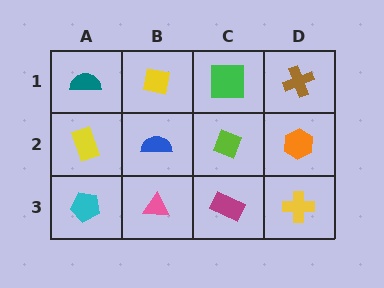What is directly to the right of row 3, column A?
A pink triangle.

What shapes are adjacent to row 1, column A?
A yellow rectangle (row 2, column A), a yellow square (row 1, column B).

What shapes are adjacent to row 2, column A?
A teal semicircle (row 1, column A), a cyan pentagon (row 3, column A), a blue semicircle (row 2, column B).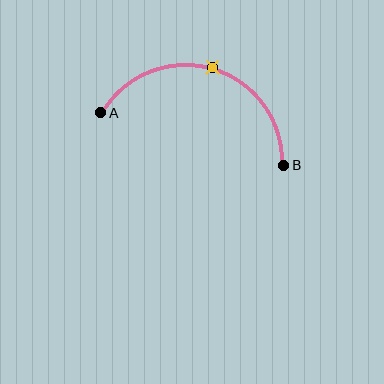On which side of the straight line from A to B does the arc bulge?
The arc bulges above the straight line connecting A and B.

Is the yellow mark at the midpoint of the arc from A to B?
Yes. The yellow mark lies on the arc at equal arc-length from both A and B — it is the arc midpoint.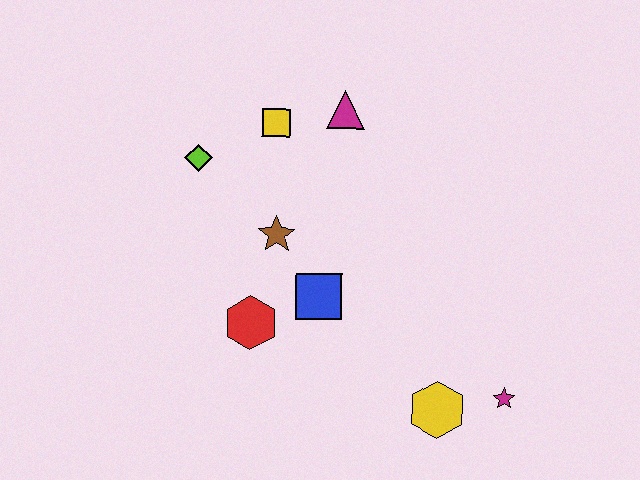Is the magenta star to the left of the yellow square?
No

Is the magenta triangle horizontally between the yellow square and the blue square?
No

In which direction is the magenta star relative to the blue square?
The magenta star is to the right of the blue square.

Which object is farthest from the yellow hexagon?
The lime diamond is farthest from the yellow hexagon.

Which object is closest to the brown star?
The blue square is closest to the brown star.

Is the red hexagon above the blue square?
No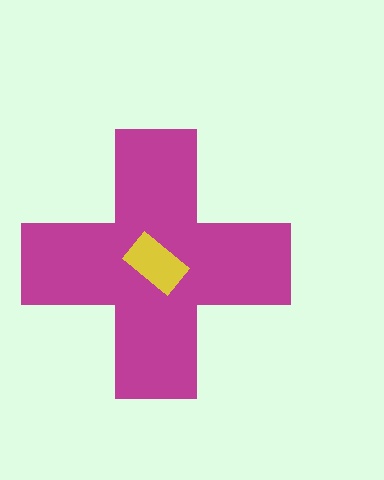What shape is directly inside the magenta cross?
The yellow rectangle.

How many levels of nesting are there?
2.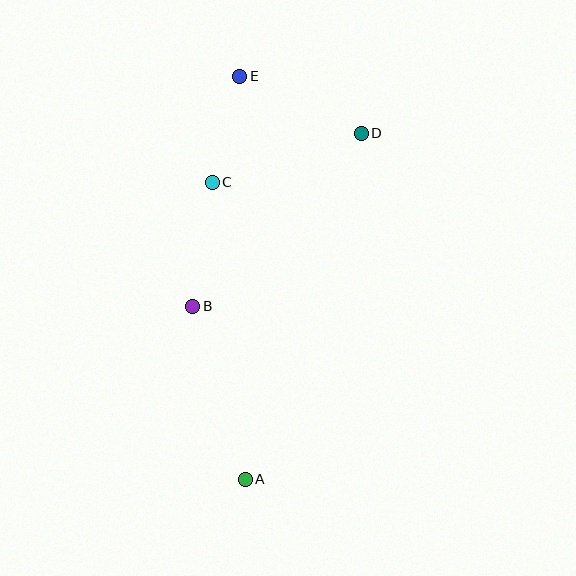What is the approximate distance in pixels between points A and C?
The distance between A and C is approximately 299 pixels.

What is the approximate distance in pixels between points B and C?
The distance between B and C is approximately 125 pixels.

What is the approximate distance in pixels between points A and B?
The distance between A and B is approximately 181 pixels.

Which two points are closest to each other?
Points C and E are closest to each other.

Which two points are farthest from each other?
Points A and E are farthest from each other.